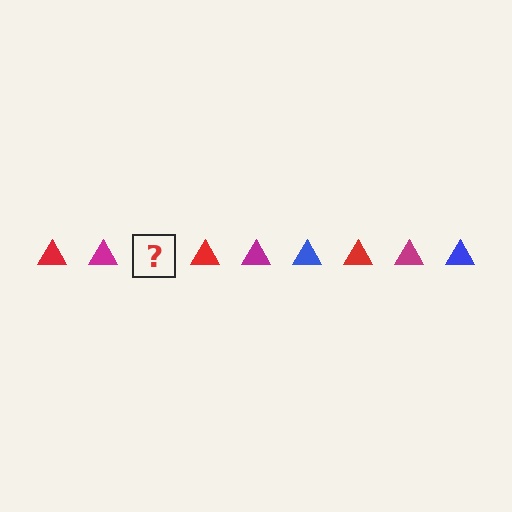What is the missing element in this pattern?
The missing element is a blue triangle.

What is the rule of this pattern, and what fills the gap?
The rule is that the pattern cycles through red, magenta, blue triangles. The gap should be filled with a blue triangle.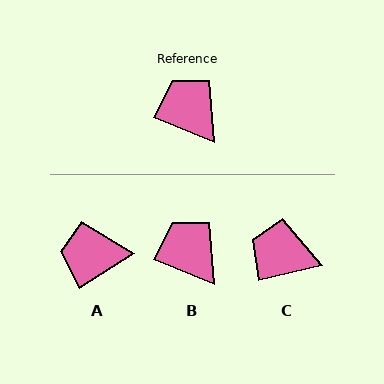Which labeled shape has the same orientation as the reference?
B.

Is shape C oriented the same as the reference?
No, it is off by about 36 degrees.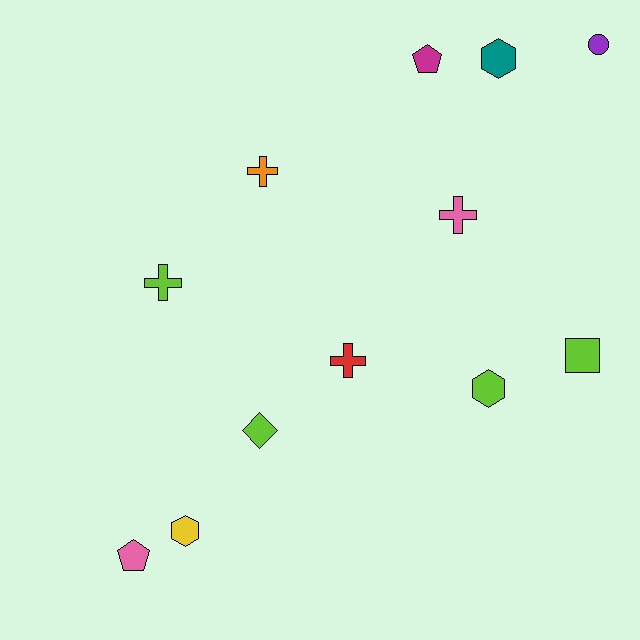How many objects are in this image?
There are 12 objects.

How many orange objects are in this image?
There is 1 orange object.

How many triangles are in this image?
There are no triangles.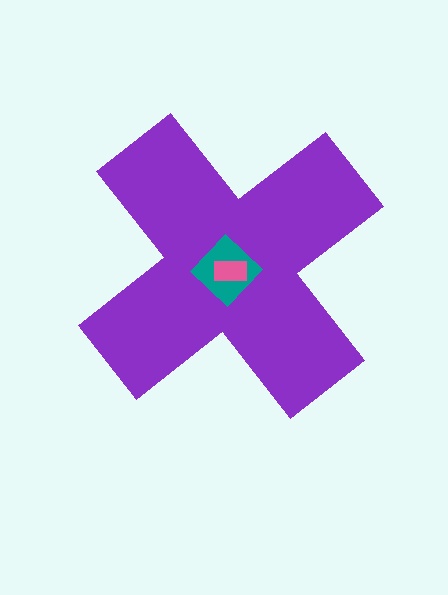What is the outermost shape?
The purple cross.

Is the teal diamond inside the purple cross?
Yes.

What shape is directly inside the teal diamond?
The pink rectangle.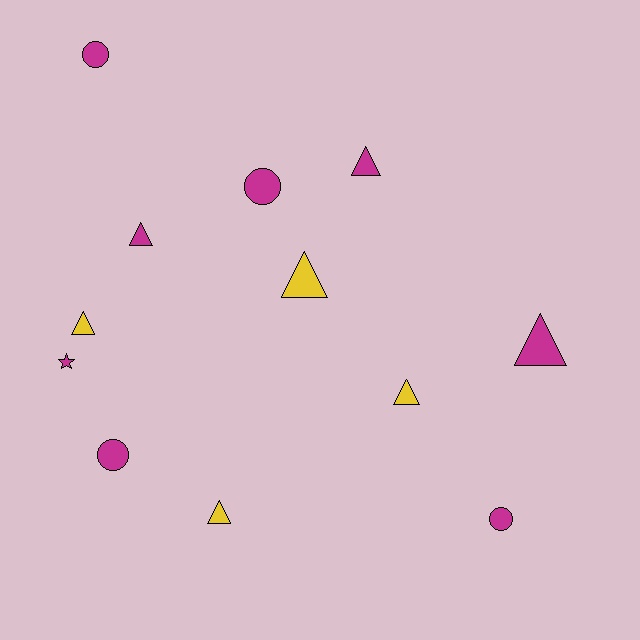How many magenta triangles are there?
There are 3 magenta triangles.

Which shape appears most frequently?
Triangle, with 7 objects.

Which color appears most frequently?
Magenta, with 8 objects.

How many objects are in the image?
There are 12 objects.